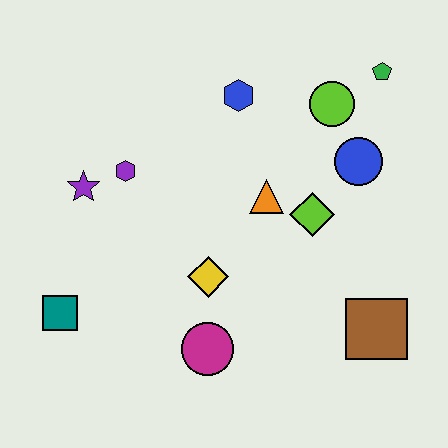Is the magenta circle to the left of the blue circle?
Yes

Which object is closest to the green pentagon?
The lime circle is closest to the green pentagon.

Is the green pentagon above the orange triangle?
Yes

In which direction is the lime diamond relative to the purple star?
The lime diamond is to the right of the purple star.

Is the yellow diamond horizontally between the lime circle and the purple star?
Yes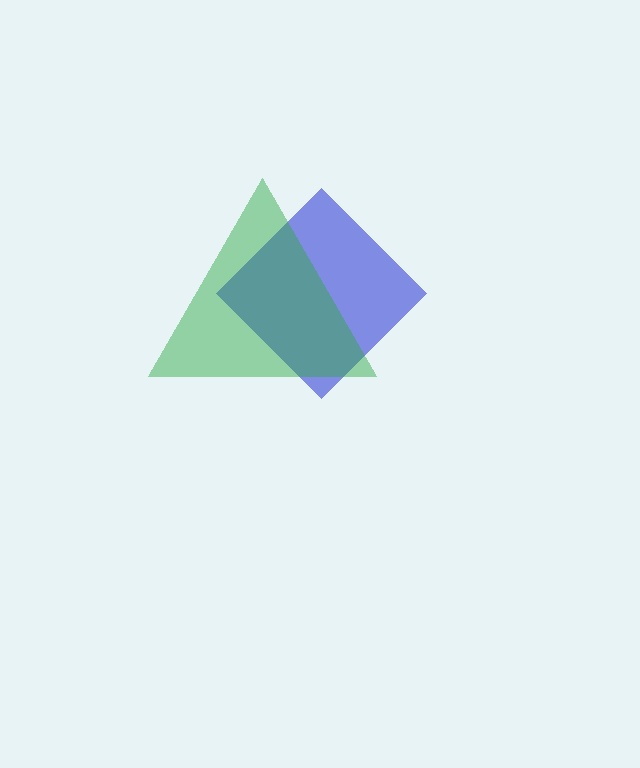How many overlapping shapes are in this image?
There are 2 overlapping shapes in the image.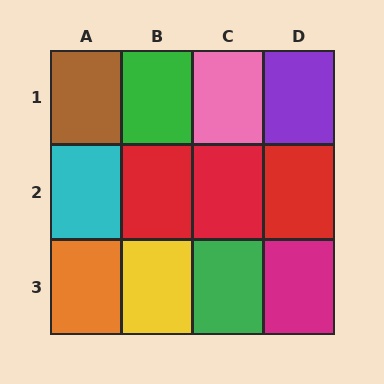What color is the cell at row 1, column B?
Green.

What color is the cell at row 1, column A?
Brown.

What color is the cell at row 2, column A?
Cyan.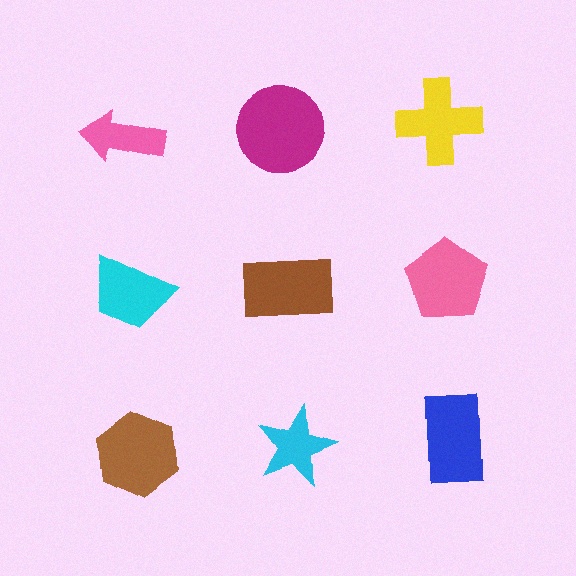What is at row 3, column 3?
A blue rectangle.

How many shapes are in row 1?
3 shapes.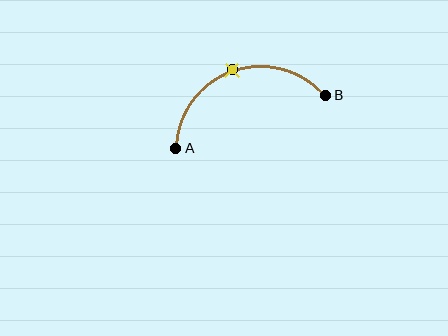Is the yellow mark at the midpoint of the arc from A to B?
Yes. The yellow mark lies on the arc at equal arc-length from both A and B — it is the arc midpoint.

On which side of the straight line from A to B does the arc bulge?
The arc bulges above the straight line connecting A and B.